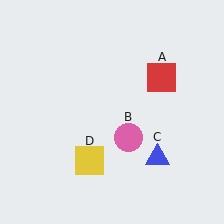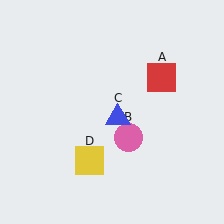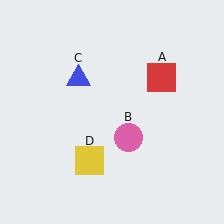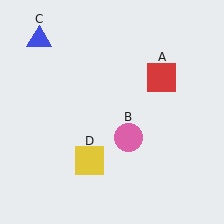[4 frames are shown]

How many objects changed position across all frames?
1 object changed position: blue triangle (object C).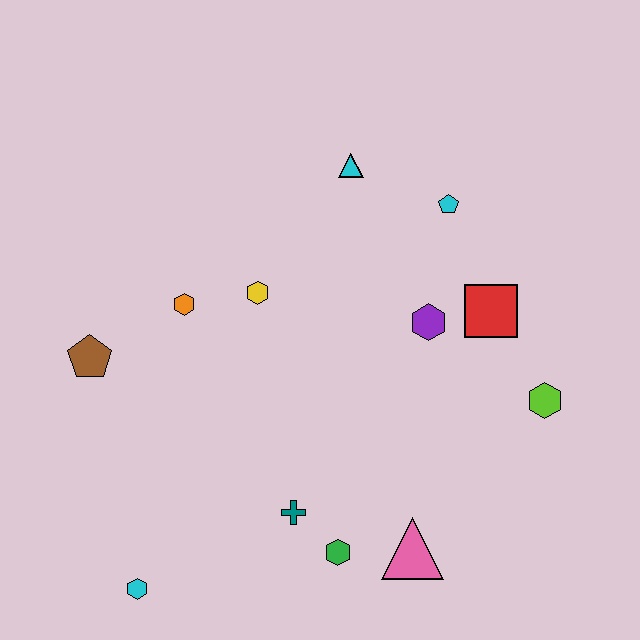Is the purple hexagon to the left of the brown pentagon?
No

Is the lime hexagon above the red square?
No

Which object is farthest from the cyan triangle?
The cyan hexagon is farthest from the cyan triangle.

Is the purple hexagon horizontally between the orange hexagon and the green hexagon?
No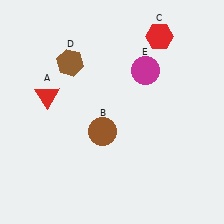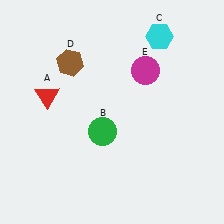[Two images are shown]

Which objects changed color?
B changed from brown to green. C changed from red to cyan.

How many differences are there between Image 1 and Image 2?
There are 2 differences between the two images.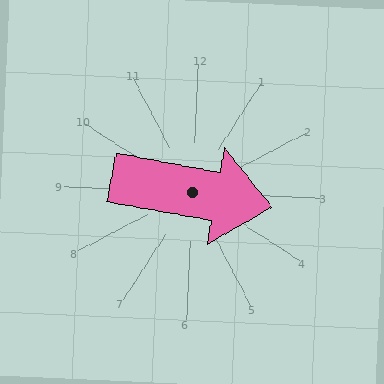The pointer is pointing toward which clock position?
Roughly 3 o'clock.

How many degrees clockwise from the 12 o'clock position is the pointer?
Approximately 98 degrees.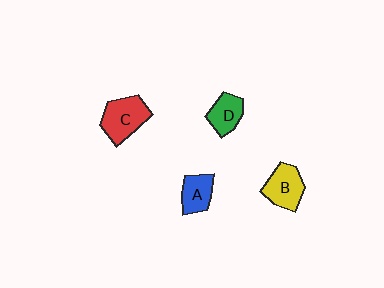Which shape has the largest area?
Shape C (red).